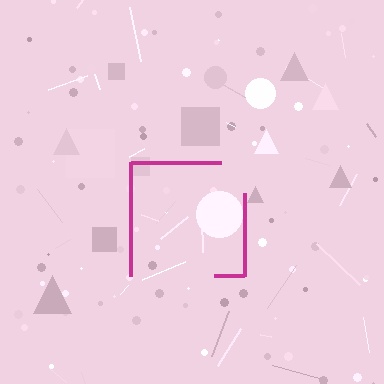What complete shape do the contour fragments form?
The contour fragments form a square.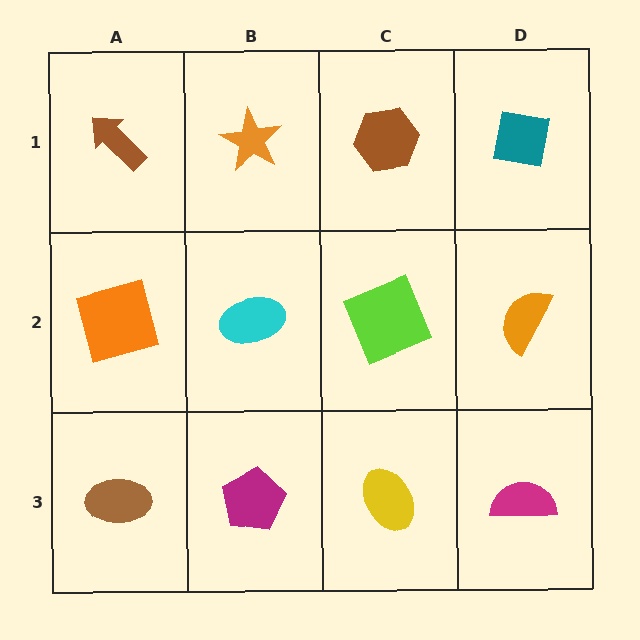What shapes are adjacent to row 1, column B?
A cyan ellipse (row 2, column B), a brown arrow (row 1, column A), a brown hexagon (row 1, column C).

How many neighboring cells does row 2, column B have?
4.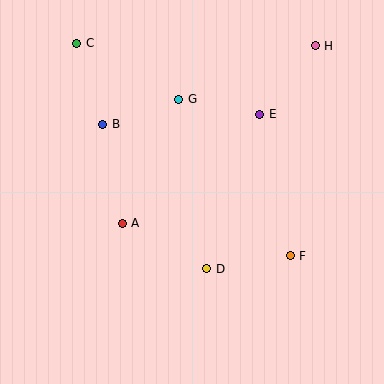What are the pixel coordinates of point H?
Point H is at (315, 46).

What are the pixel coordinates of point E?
Point E is at (260, 114).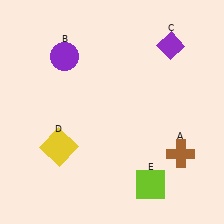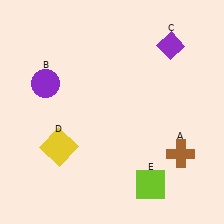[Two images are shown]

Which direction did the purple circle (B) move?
The purple circle (B) moved down.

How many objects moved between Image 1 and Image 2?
1 object moved between the two images.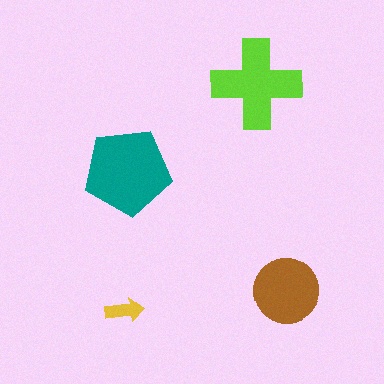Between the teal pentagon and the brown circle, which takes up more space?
The teal pentagon.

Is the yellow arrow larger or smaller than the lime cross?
Smaller.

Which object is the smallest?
The yellow arrow.